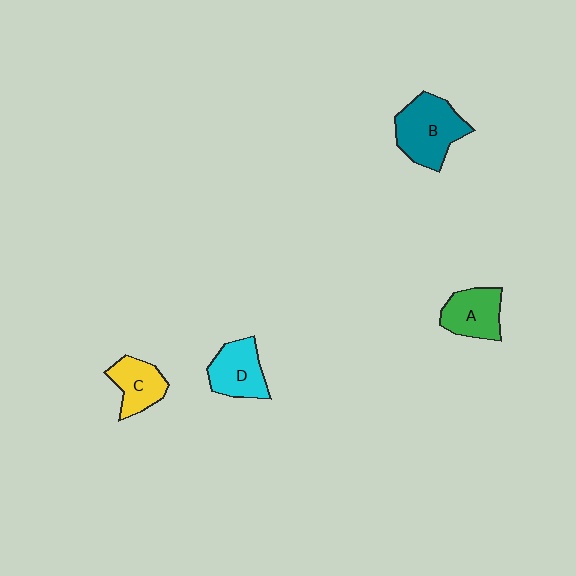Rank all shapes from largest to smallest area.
From largest to smallest: B (teal), D (cyan), A (green), C (yellow).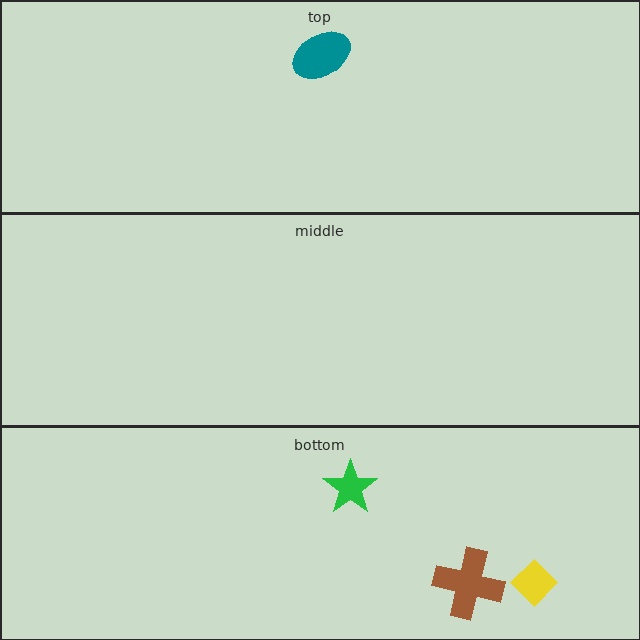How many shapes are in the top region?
1.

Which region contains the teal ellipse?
The top region.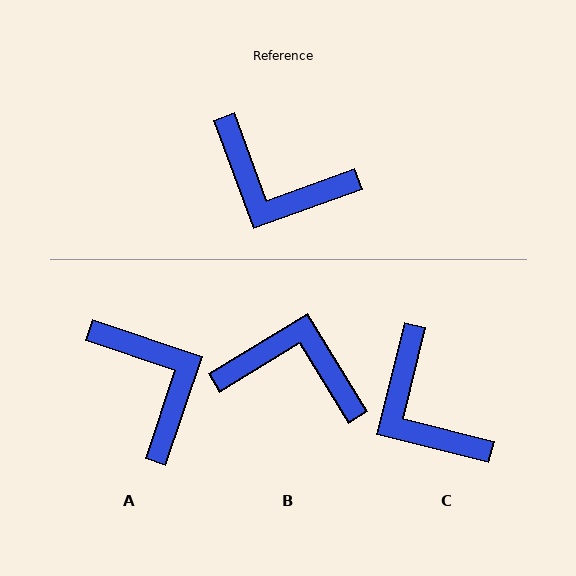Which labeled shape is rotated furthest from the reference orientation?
B, about 168 degrees away.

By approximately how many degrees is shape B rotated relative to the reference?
Approximately 168 degrees clockwise.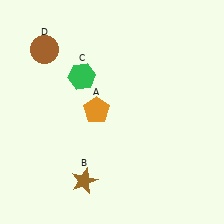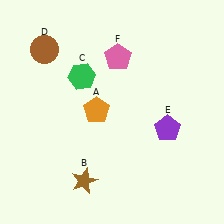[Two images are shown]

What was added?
A purple pentagon (E), a pink pentagon (F) were added in Image 2.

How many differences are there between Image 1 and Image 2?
There are 2 differences between the two images.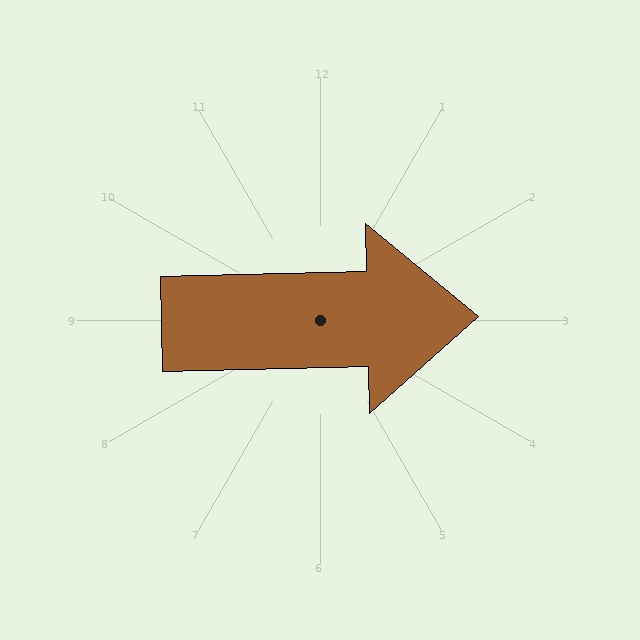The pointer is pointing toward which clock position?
Roughly 3 o'clock.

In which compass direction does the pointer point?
East.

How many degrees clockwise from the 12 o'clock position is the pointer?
Approximately 89 degrees.